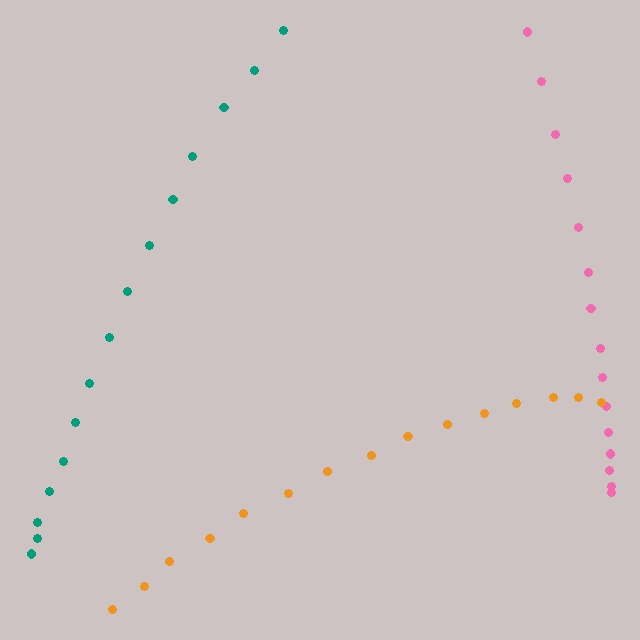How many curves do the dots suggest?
There are 3 distinct paths.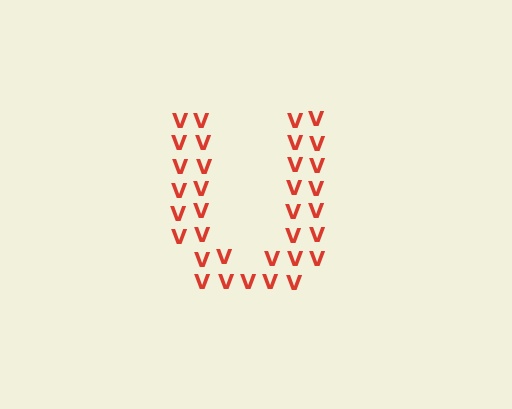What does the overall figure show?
The overall figure shows the letter U.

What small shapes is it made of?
It is made of small letter V's.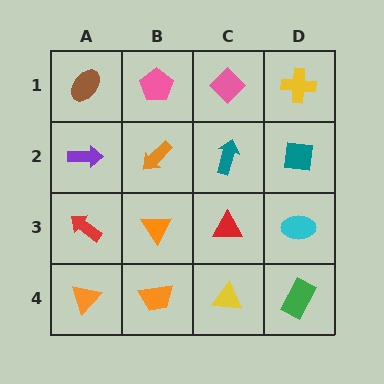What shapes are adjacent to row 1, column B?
An orange arrow (row 2, column B), a brown ellipse (row 1, column A), a pink diamond (row 1, column C).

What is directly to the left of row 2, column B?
A purple arrow.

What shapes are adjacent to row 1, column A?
A purple arrow (row 2, column A), a pink pentagon (row 1, column B).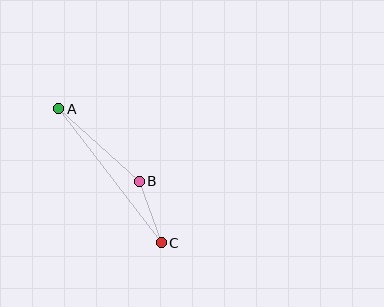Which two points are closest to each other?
Points B and C are closest to each other.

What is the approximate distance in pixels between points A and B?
The distance between A and B is approximately 108 pixels.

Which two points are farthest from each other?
Points A and C are farthest from each other.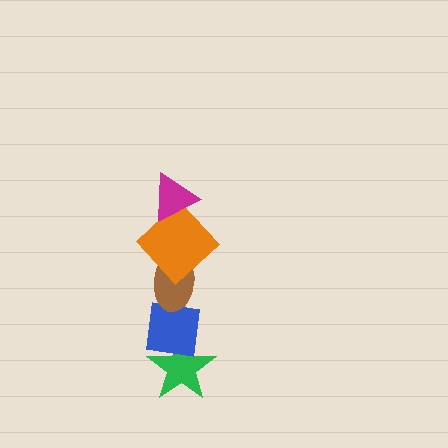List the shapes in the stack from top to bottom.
From top to bottom: the magenta triangle, the orange diamond, the brown ellipse, the blue square, the green star.